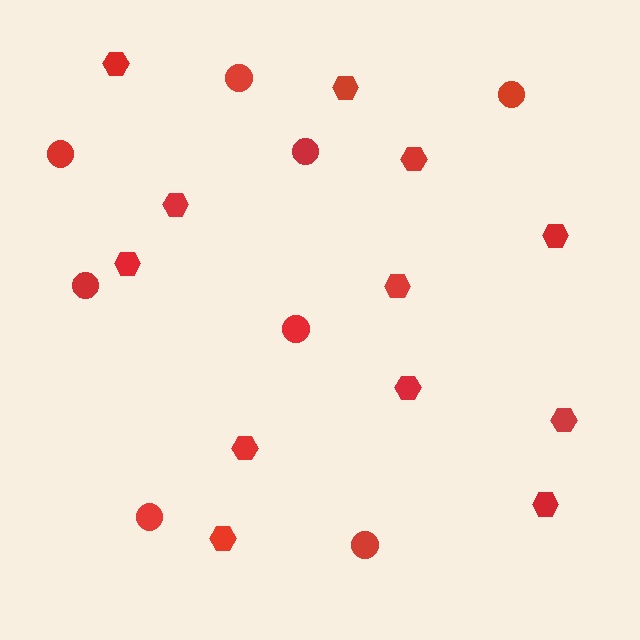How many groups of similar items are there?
There are 2 groups: one group of hexagons (12) and one group of circles (8).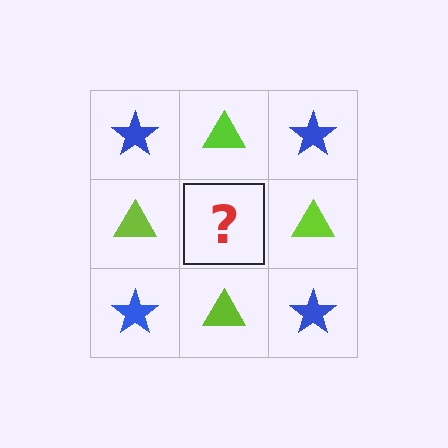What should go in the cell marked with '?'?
The missing cell should contain a blue star.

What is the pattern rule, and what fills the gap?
The rule is that it alternates blue star and lime triangle in a checkerboard pattern. The gap should be filled with a blue star.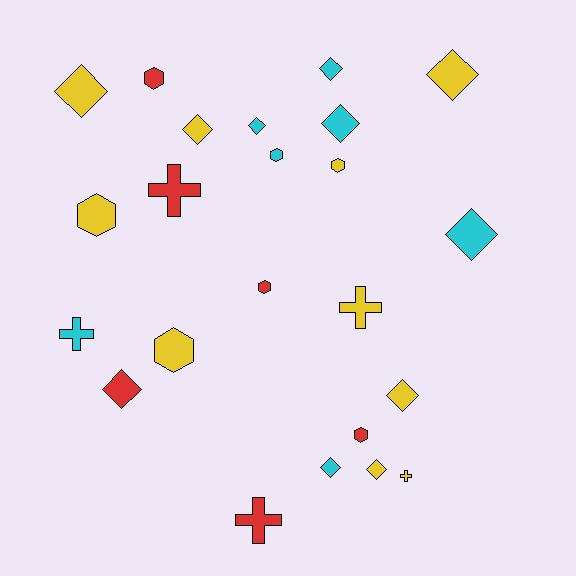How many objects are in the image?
There are 23 objects.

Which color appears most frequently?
Yellow, with 10 objects.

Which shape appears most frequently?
Diamond, with 11 objects.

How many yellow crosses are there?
There are 2 yellow crosses.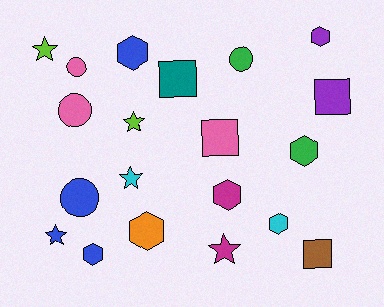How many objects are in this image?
There are 20 objects.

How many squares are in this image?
There are 4 squares.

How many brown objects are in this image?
There is 1 brown object.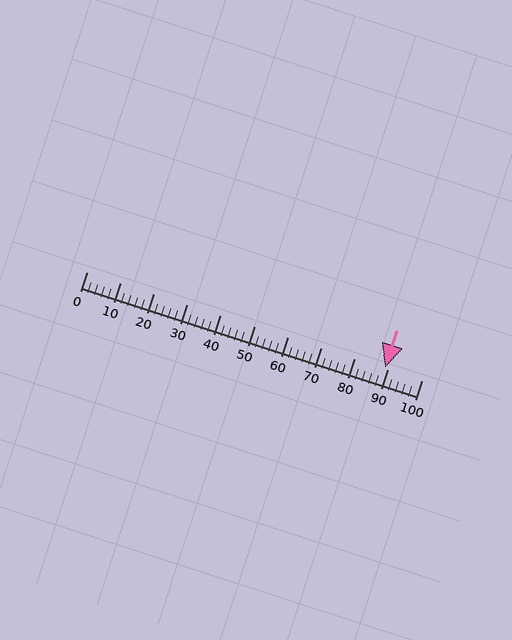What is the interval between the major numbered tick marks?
The major tick marks are spaced 10 units apart.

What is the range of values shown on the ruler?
The ruler shows values from 0 to 100.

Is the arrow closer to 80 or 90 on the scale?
The arrow is closer to 90.